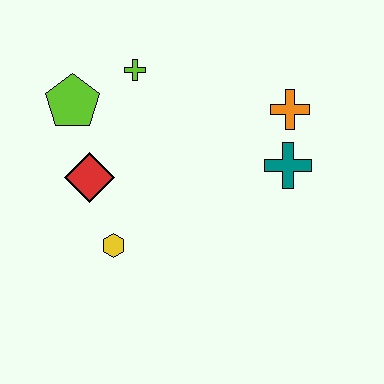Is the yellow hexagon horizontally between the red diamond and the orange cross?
Yes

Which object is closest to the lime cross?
The lime pentagon is closest to the lime cross.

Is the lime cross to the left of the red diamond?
No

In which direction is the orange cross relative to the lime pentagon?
The orange cross is to the right of the lime pentagon.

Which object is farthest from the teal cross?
The lime pentagon is farthest from the teal cross.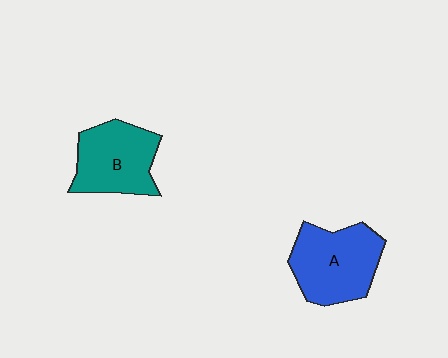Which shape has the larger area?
Shape A (blue).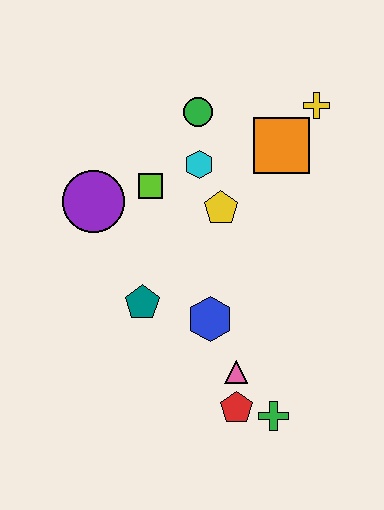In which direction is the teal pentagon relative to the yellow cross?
The teal pentagon is below the yellow cross.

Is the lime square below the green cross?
No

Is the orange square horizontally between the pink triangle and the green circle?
No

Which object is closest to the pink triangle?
The red pentagon is closest to the pink triangle.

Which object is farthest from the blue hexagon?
The yellow cross is farthest from the blue hexagon.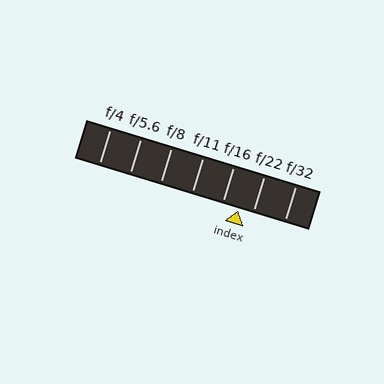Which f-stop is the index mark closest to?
The index mark is closest to f/22.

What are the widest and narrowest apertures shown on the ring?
The widest aperture shown is f/4 and the narrowest is f/32.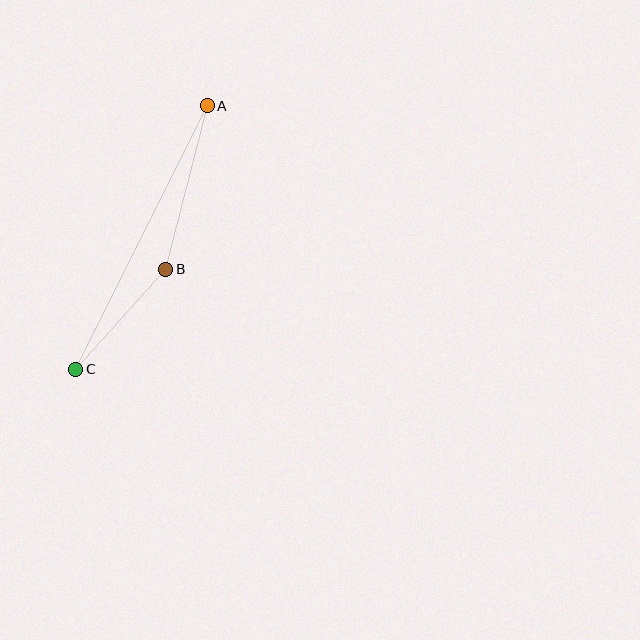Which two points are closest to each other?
Points B and C are closest to each other.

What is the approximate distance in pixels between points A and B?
The distance between A and B is approximately 168 pixels.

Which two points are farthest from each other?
Points A and C are farthest from each other.